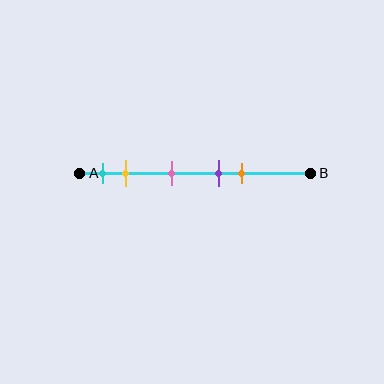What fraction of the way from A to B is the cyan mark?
The cyan mark is approximately 10% (0.1) of the way from A to B.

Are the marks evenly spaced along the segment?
No, the marks are not evenly spaced.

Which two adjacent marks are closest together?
The purple and orange marks are the closest adjacent pair.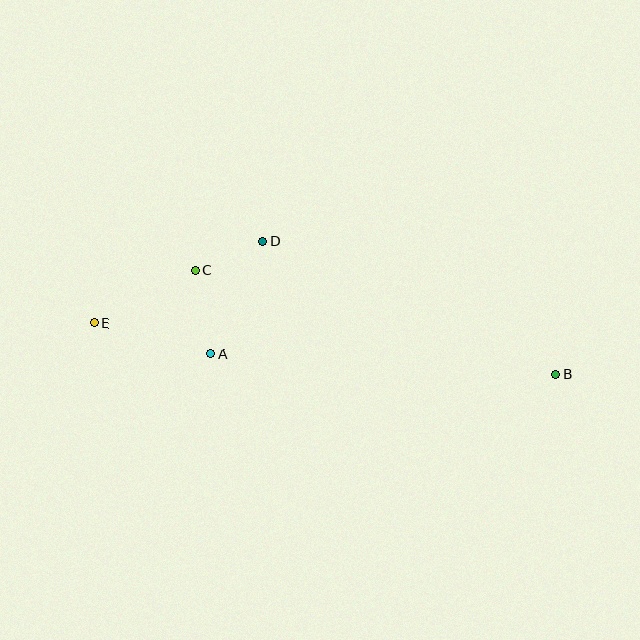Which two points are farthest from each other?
Points B and E are farthest from each other.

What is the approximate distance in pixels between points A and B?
The distance between A and B is approximately 346 pixels.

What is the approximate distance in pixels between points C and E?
The distance between C and E is approximately 114 pixels.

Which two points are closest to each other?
Points C and D are closest to each other.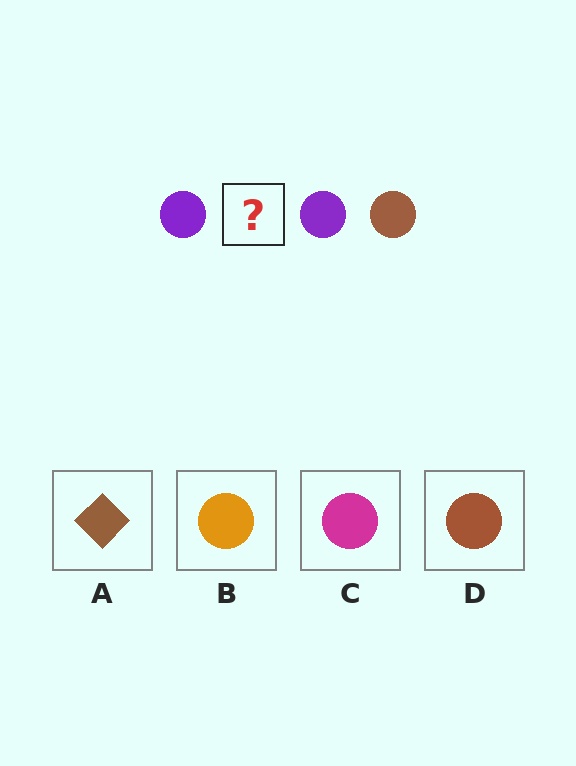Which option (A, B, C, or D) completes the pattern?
D.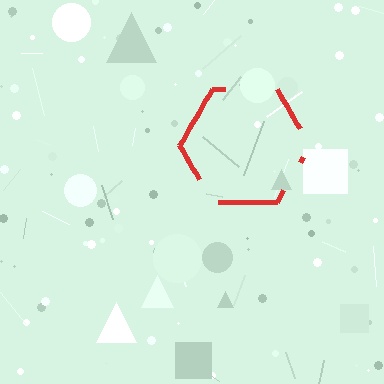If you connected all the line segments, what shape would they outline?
They would outline a hexagon.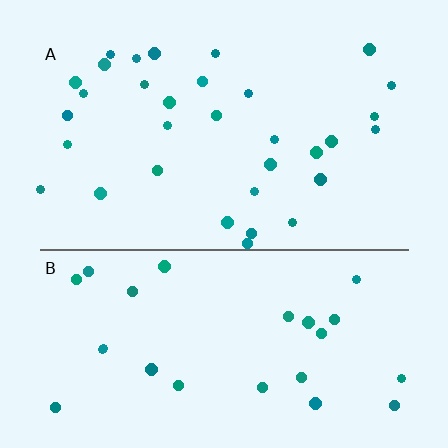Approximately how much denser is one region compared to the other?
Approximately 1.3× — region A over region B.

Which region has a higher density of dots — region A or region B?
A (the top).